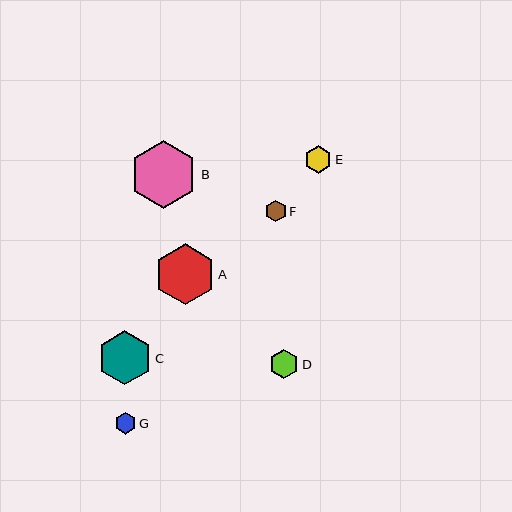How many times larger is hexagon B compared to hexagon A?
Hexagon B is approximately 1.1 times the size of hexagon A.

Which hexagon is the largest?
Hexagon B is the largest with a size of approximately 68 pixels.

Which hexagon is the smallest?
Hexagon F is the smallest with a size of approximately 21 pixels.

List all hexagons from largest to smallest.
From largest to smallest: B, A, C, D, E, G, F.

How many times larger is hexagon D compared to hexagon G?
Hexagon D is approximately 1.4 times the size of hexagon G.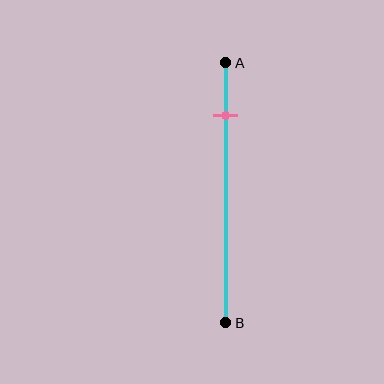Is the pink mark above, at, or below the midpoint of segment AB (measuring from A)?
The pink mark is above the midpoint of segment AB.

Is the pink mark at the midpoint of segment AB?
No, the mark is at about 20% from A, not at the 50% midpoint.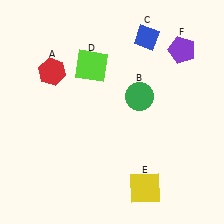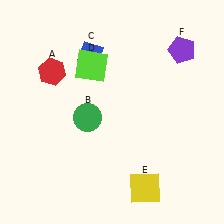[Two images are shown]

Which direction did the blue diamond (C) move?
The blue diamond (C) moved left.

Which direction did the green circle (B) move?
The green circle (B) moved left.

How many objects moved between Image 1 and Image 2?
2 objects moved between the two images.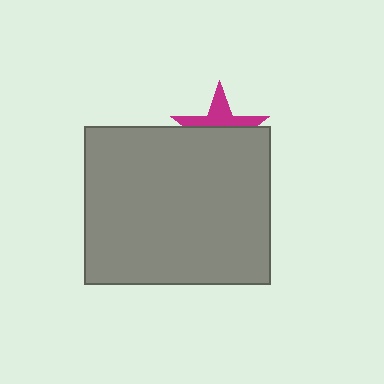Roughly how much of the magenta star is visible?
A small part of it is visible (roughly 40%).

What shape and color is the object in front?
The object in front is a gray rectangle.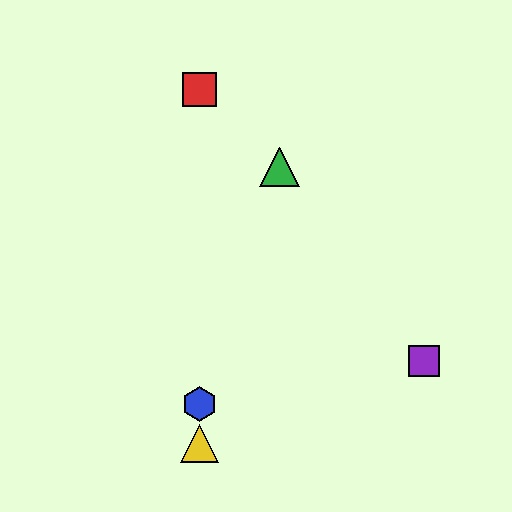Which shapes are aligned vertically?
The red square, the blue hexagon, the yellow triangle are aligned vertically.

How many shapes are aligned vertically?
3 shapes (the red square, the blue hexagon, the yellow triangle) are aligned vertically.